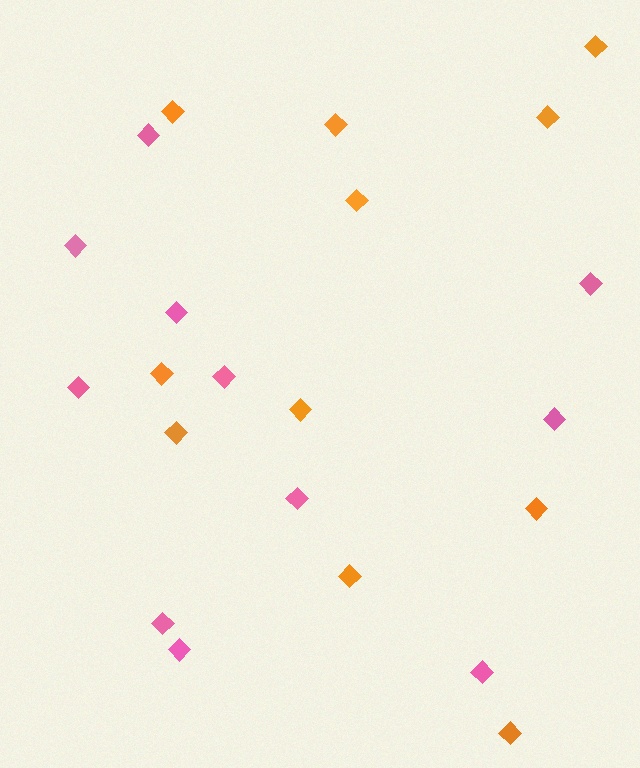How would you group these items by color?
There are 2 groups: one group of orange diamonds (11) and one group of pink diamonds (11).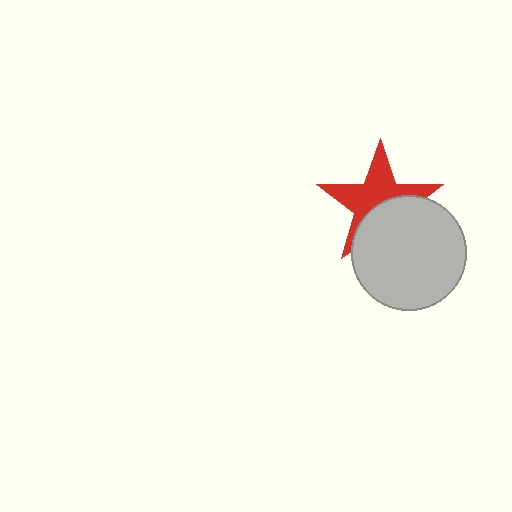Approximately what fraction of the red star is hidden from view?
Roughly 42% of the red star is hidden behind the light gray circle.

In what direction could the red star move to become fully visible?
The red star could move up. That would shift it out from behind the light gray circle entirely.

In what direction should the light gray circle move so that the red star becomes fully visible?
The light gray circle should move down. That is the shortest direction to clear the overlap and leave the red star fully visible.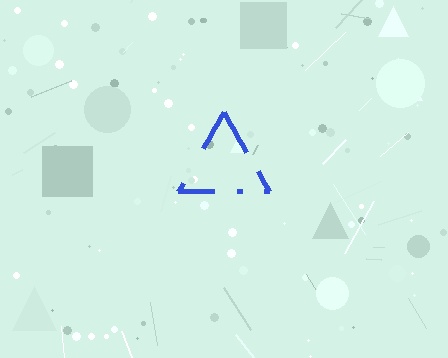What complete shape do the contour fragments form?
The contour fragments form a triangle.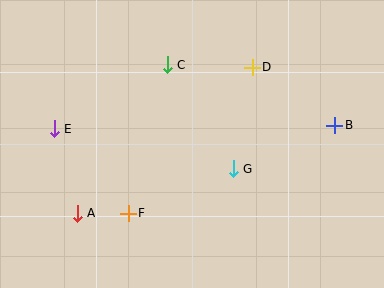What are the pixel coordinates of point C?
Point C is at (167, 65).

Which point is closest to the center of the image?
Point G at (233, 169) is closest to the center.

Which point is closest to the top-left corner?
Point E is closest to the top-left corner.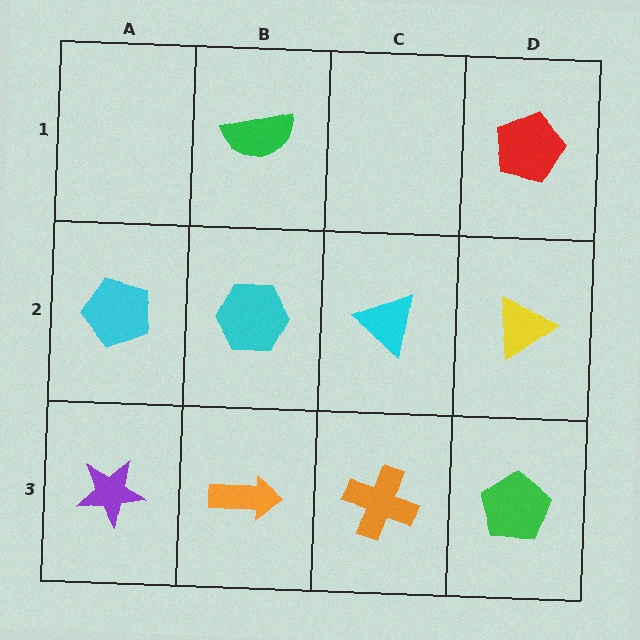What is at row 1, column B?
A green semicircle.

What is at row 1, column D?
A red pentagon.